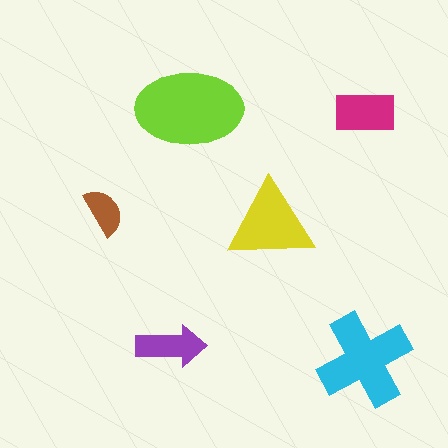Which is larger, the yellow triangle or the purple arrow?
The yellow triangle.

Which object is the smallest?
The brown semicircle.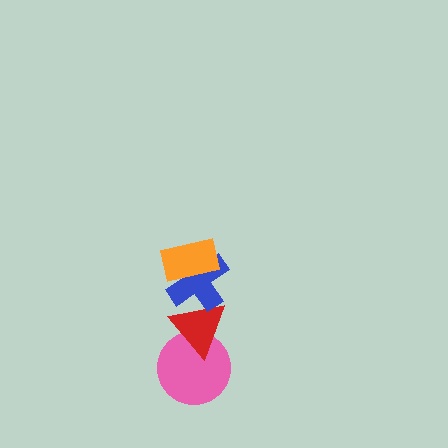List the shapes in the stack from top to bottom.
From top to bottom: the orange rectangle, the blue cross, the red triangle, the pink circle.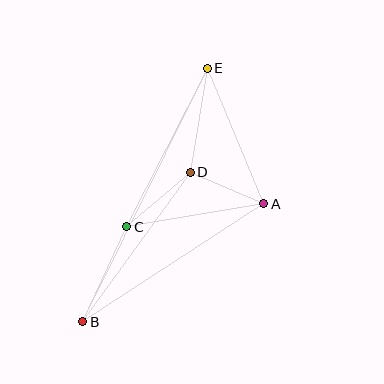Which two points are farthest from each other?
Points B and E are farthest from each other.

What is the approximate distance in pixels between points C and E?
The distance between C and E is approximately 178 pixels.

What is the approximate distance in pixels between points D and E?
The distance between D and E is approximately 105 pixels.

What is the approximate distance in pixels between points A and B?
The distance between A and B is approximately 216 pixels.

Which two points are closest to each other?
Points A and D are closest to each other.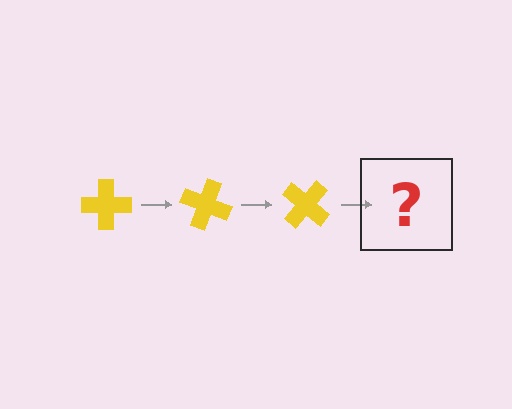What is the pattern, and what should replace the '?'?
The pattern is that the cross rotates 20 degrees each step. The '?' should be a yellow cross rotated 60 degrees.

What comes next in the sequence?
The next element should be a yellow cross rotated 60 degrees.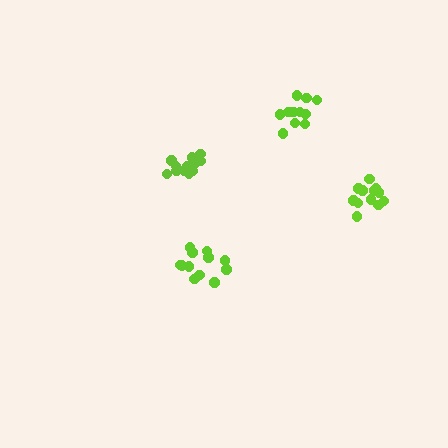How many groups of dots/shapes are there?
There are 4 groups.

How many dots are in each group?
Group 1: 11 dots, Group 2: 12 dots, Group 3: 14 dots, Group 4: 12 dots (49 total).